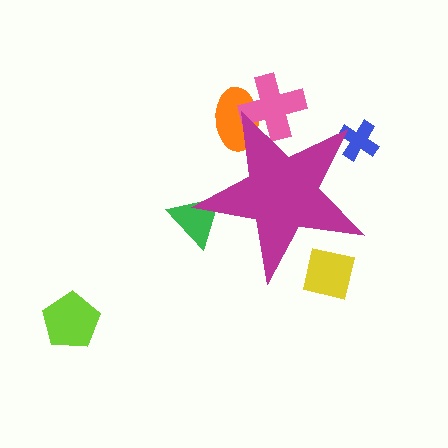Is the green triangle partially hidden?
Yes, the green triangle is partially hidden behind the magenta star.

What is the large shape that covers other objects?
A magenta star.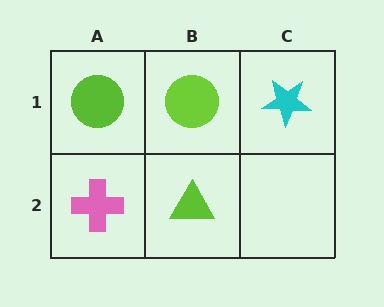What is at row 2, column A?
A pink cross.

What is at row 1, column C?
A cyan star.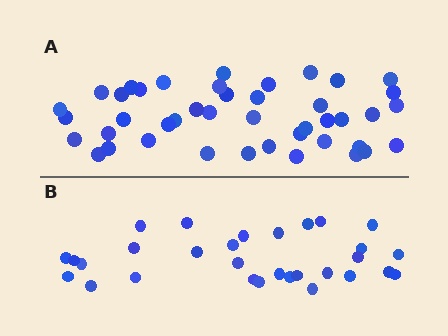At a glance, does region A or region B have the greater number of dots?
Region A (the top region) has more dots.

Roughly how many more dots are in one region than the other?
Region A has approximately 15 more dots than region B.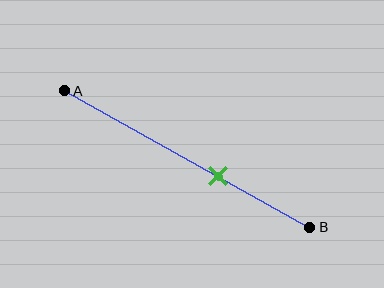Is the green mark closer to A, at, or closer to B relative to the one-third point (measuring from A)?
The green mark is closer to point B than the one-third point of segment AB.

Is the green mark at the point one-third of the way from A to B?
No, the mark is at about 65% from A, not at the 33% one-third point.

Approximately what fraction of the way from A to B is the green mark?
The green mark is approximately 65% of the way from A to B.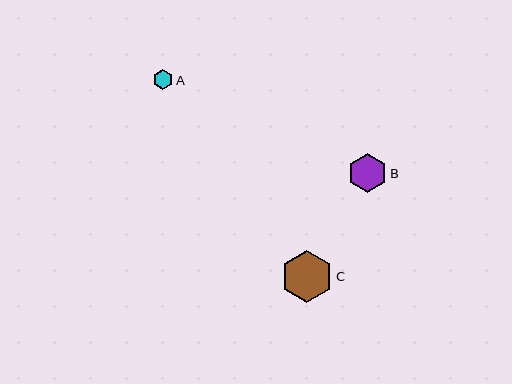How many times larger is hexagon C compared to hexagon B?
Hexagon C is approximately 1.3 times the size of hexagon B.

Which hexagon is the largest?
Hexagon C is the largest with a size of approximately 52 pixels.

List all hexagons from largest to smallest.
From largest to smallest: C, B, A.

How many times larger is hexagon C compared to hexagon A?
Hexagon C is approximately 2.6 times the size of hexagon A.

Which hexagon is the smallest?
Hexagon A is the smallest with a size of approximately 20 pixels.